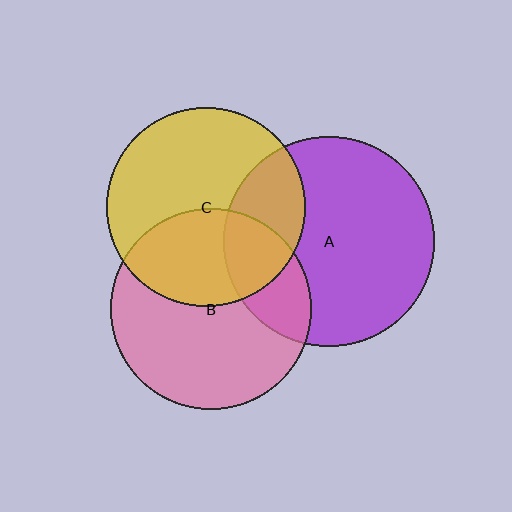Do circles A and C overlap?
Yes.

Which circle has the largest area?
Circle A (purple).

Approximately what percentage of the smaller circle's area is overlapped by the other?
Approximately 30%.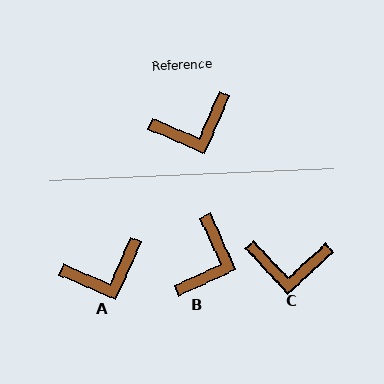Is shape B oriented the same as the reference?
No, it is off by about 48 degrees.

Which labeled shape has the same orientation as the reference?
A.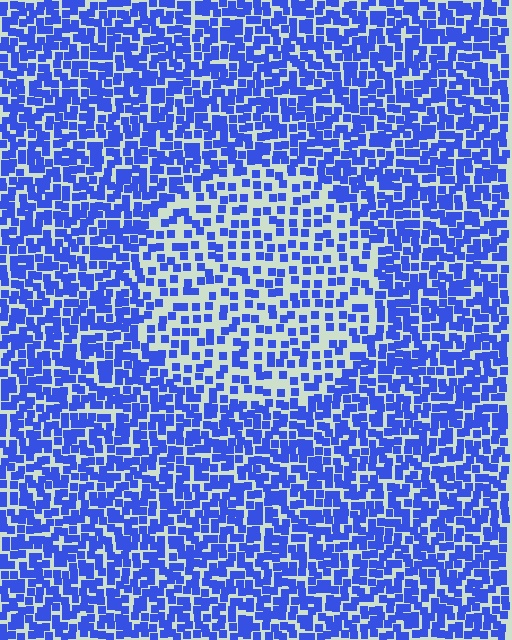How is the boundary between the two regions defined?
The boundary is defined by a change in element density (approximately 1.9x ratio). All elements are the same color, size, and shape.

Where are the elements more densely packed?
The elements are more densely packed outside the circle boundary.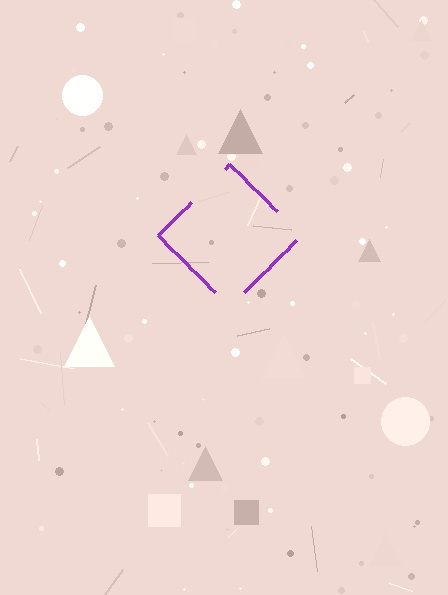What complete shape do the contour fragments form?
The contour fragments form a diamond.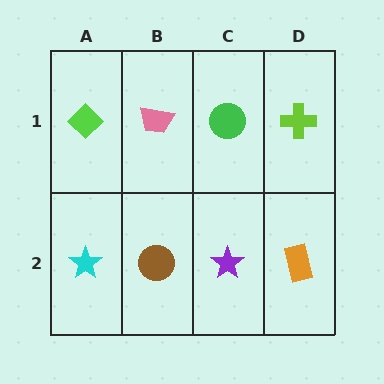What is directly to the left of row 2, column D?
A purple star.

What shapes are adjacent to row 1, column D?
An orange rectangle (row 2, column D), a green circle (row 1, column C).